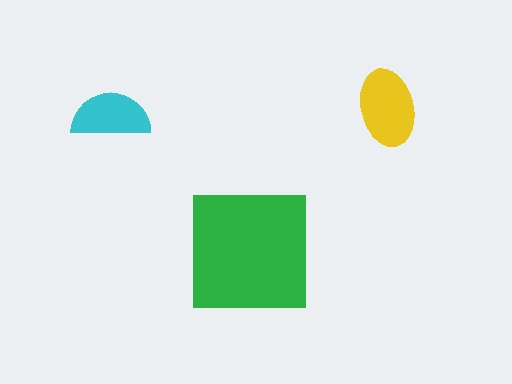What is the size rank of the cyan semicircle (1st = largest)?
3rd.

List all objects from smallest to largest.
The cyan semicircle, the yellow ellipse, the green square.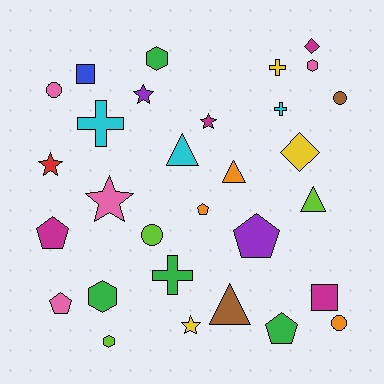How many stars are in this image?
There are 5 stars.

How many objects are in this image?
There are 30 objects.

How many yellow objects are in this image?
There are 3 yellow objects.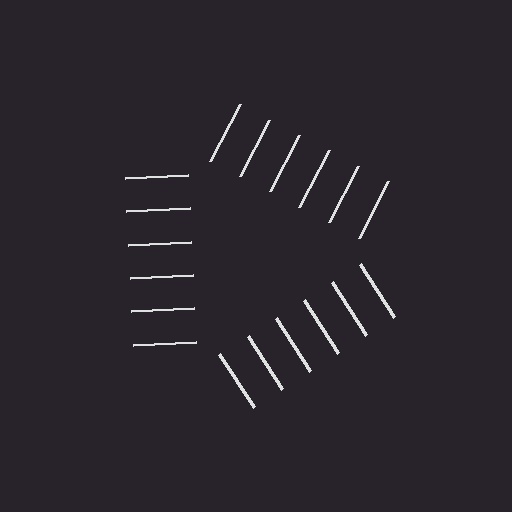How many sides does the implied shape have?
3 sides — the line-ends trace a triangle.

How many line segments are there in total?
18 — 6 along each of the 3 edges.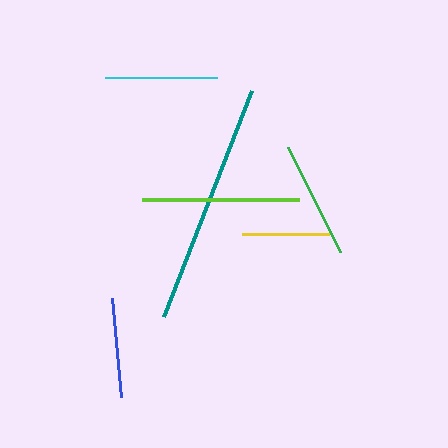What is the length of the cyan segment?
The cyan segment is approximately 112 pixels long.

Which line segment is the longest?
The teal line is the longest at approximately 242 pixels.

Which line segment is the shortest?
The yellow line is the shortest at approximately 86 pixels.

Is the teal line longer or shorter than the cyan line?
The teal line is longer than the cyan line.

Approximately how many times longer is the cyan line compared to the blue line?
The cyan line is approximately 1.1 times the length of the blue line.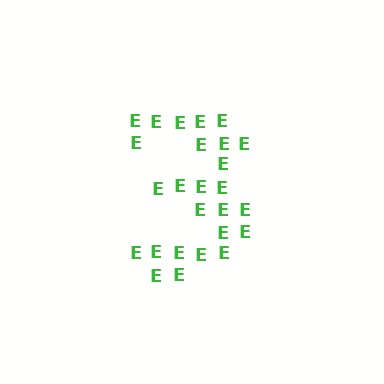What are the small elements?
The small elements are letter E's.